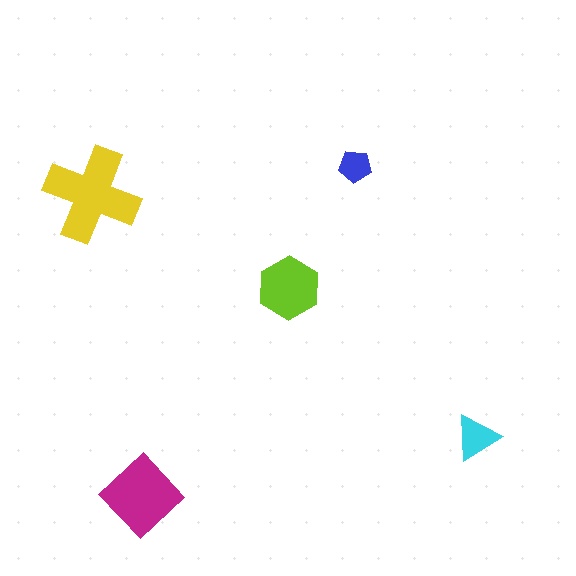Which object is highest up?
The blue pentagon is topmost.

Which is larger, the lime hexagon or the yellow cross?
The yellow cross.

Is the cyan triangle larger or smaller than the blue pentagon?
Larger.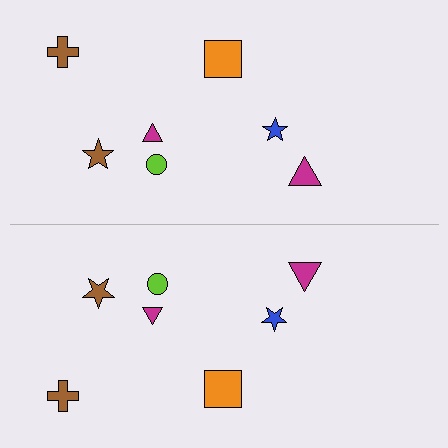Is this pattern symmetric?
Yes, this pattern has bilateral (reflection) symmetry.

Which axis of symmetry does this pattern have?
The pattern has a horizontal axis of symmetry running through the center of the image.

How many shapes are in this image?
There are 14 shapes in this image.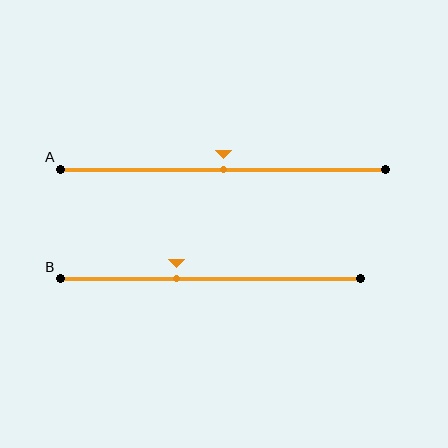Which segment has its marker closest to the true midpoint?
Segment A has its marker closest to the true midpoint.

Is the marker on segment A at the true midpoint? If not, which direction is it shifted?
Yes, the marker on segment A is at the true midpoint.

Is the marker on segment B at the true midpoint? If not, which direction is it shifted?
No, the marker on segment B is shifted to the left by about 11% of the segment length.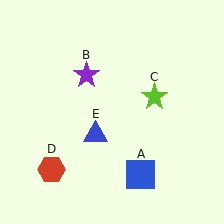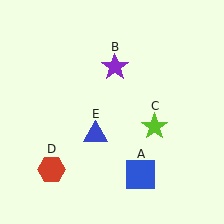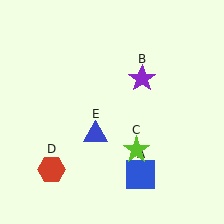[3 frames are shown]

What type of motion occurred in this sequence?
The purple star (object B), lime star (object C) rotated clockwise around the center of the scene.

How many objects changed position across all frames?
2 objects changed position: purple star (object B), lime star (object C).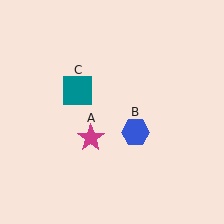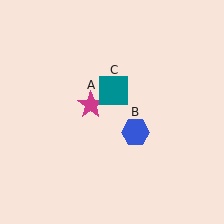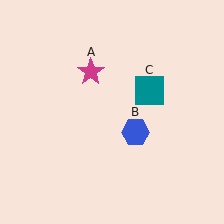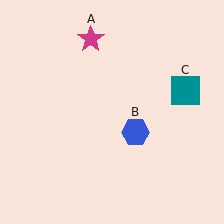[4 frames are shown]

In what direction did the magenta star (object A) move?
The magenta star (object A) moved up.